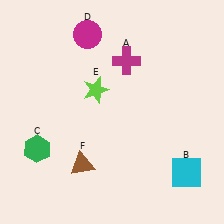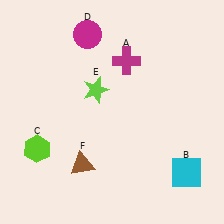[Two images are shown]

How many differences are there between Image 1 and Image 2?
There is 1 difference between the two images.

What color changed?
The hexagon (C) changed from green in Image 1 to lime in Image 2.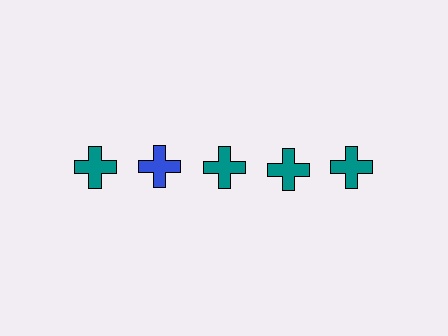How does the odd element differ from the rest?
It has a different color: blue instead of teal.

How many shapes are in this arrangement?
There are 5 shapes arranged in a grid pattern.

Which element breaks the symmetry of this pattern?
The blue cross in the top row, second from left column breaks the symmetry. All other shapes are teal crosses.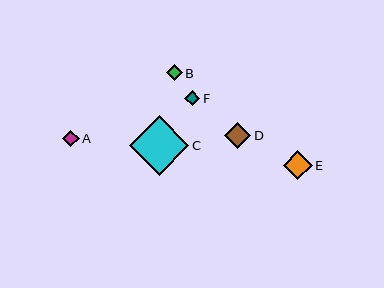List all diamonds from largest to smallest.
From largest to smallest: C, E, D, A, B, F.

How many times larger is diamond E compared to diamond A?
Diamond E is approximately 1.8 times the size of diamond A.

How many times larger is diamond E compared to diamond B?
Diamond E is approximately 1.9 times the size of diamond B.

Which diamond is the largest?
Diamond C is the largest with a size of approximately 59 pixels.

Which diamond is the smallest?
Diamond F is the smallest with a size of approximately 15 pixels.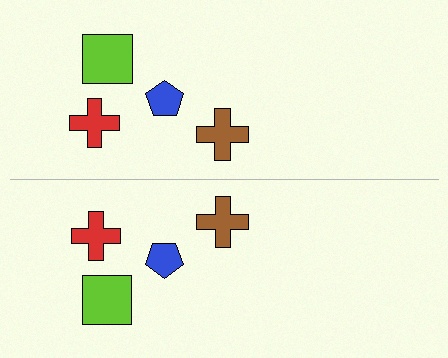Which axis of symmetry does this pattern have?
The pattern has a horizontal axis of symmetry running through the center of the image.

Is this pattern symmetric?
Yes, this pattern has bilateral (reflection) symmetry.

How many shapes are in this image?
There are 8 shapes in this image.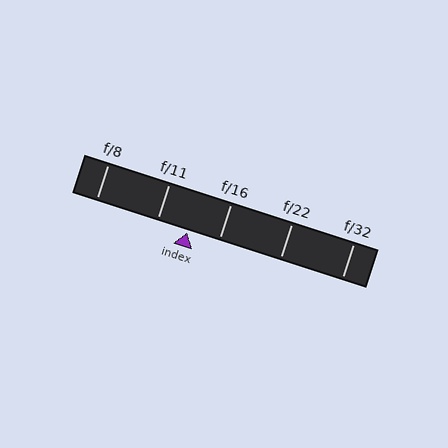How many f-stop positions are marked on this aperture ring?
There are 5 f-stop positions marked.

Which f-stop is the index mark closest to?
The index mark is closest to f/11.